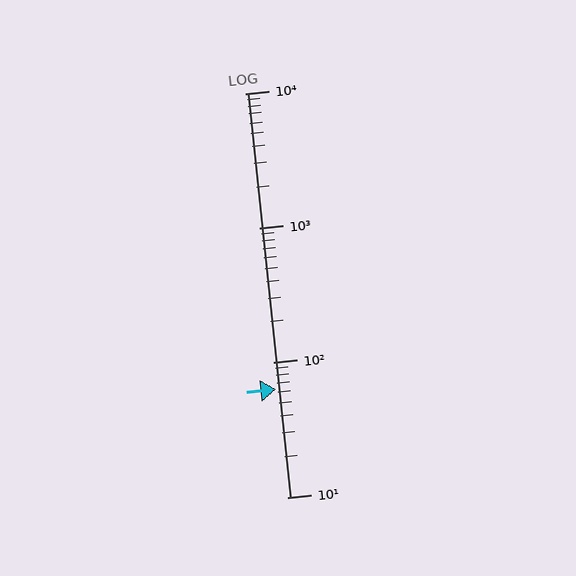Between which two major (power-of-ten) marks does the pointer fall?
The pointer is between 10 and 100.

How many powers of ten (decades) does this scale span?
The scale spans 3 decades, from 10 to 10000.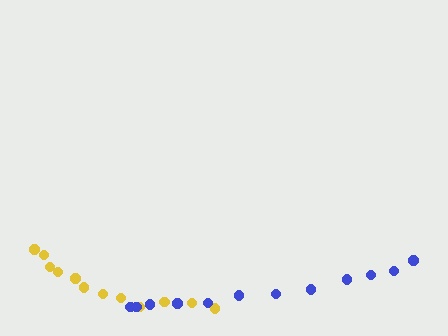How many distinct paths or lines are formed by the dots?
There are 2 distinct paths.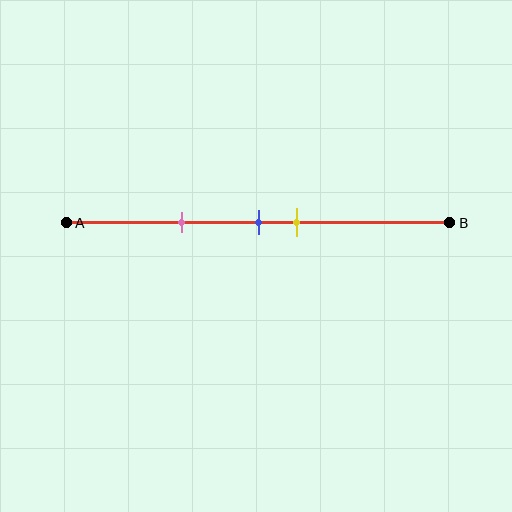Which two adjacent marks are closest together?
The blue and yellow marks are the closest adjacent pair.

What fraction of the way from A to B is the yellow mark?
The yellow mark is approximately 60% (0.6) of the way from A to B.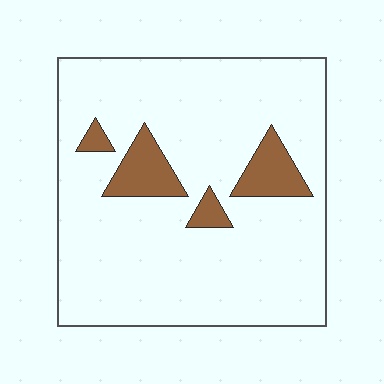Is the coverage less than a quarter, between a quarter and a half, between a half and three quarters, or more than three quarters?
Less than a quarter.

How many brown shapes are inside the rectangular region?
4.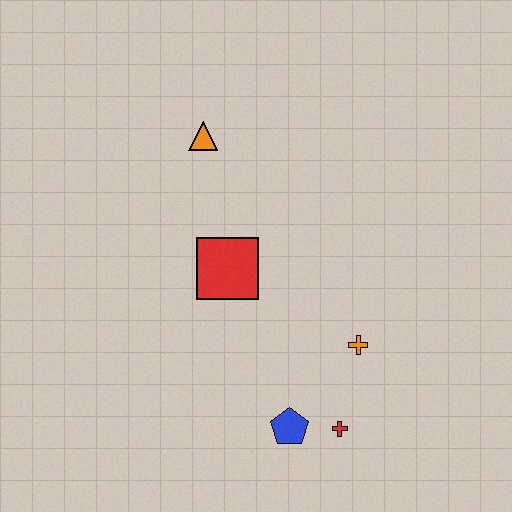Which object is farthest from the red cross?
The orange triangle is farthest from the red cross.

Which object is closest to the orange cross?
The red cross is closest to the orange cross.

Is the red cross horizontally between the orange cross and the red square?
Yes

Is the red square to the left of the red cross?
Yes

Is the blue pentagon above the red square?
No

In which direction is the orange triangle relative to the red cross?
The orange triangle is above the red cross.